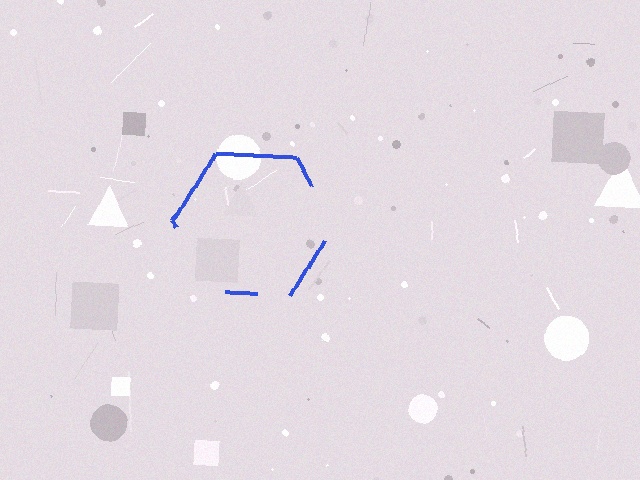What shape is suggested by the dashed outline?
The dashed outline suggests a hexagon.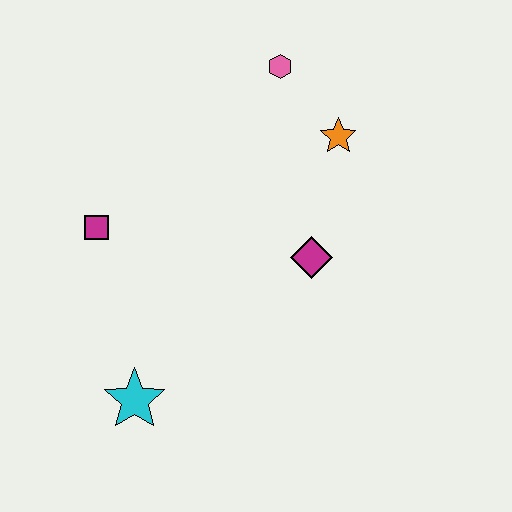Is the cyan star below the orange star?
Yes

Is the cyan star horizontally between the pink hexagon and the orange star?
No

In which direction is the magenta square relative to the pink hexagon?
The magenta square is to the left of the pink hexagon.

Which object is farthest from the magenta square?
The orange star is farthest from the magenta square.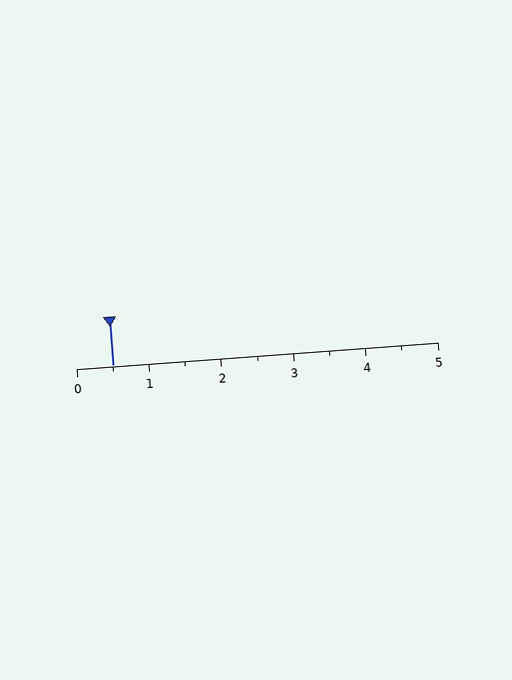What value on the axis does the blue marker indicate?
The marker indicates approximately 0.5.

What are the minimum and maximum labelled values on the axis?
The axis runs from 0 to 5.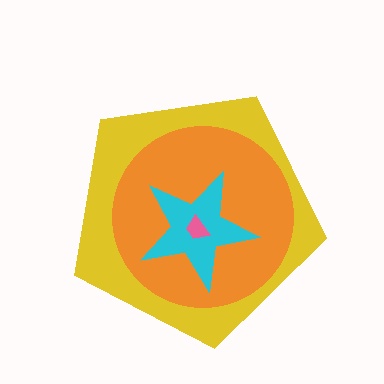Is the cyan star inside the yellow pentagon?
Yes.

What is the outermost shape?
The yellow pentagon.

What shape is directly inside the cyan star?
The pink trapezoid.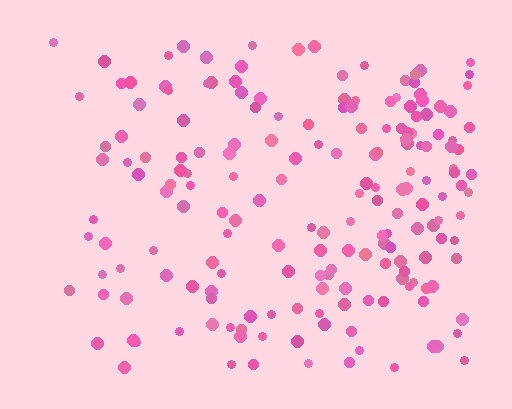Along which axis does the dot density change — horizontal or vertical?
Horizontal.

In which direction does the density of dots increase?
From left to right, with the right side densest.